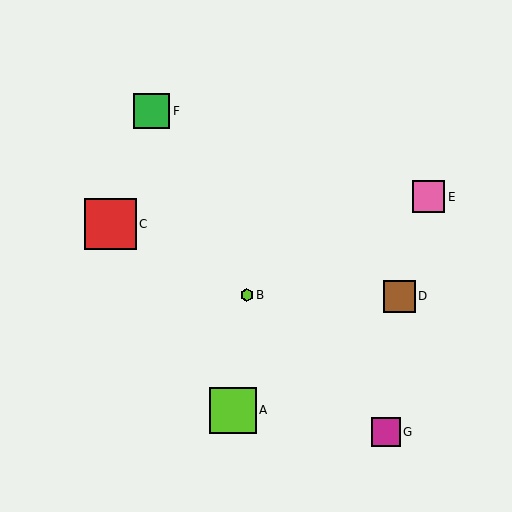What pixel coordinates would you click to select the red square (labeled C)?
Click at (110, 224) to select the red square C.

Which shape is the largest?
The red square (labeled C) is the largest.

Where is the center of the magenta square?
The center of the magenta square is at (386, 432).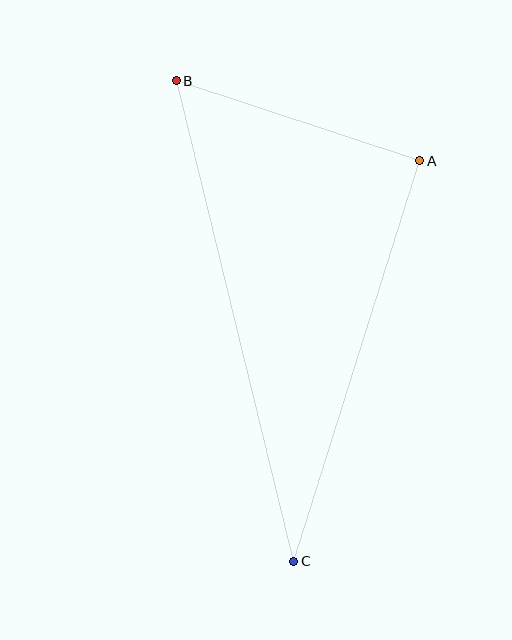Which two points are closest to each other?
Points A and B are closest to each other.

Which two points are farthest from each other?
Points B and C are farthest from each other.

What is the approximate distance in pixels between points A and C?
The distance between A and C is approximately 420 pixels.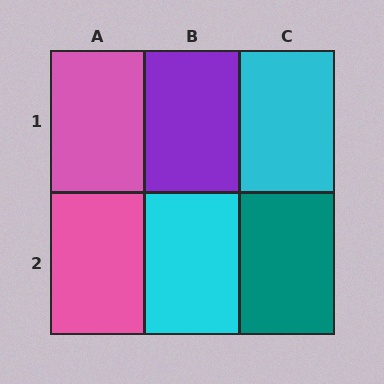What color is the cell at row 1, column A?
Pink.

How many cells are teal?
1 cell is teal.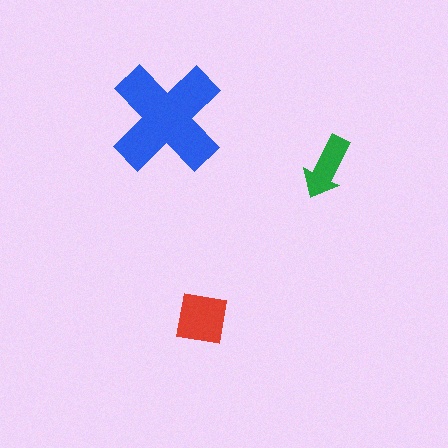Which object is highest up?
The blue cross is topmost.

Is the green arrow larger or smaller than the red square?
Smaller.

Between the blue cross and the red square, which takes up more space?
The blue cross.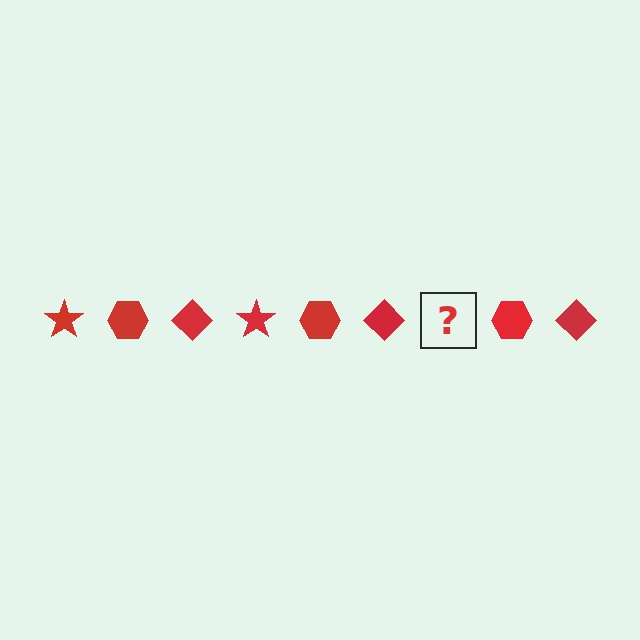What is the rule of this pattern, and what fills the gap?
The rule is that the pattern cycles through star, hexagon, diamond shapes in red. The gap should be filled with a red star.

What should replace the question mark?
The question mark should be replaced with a red star.